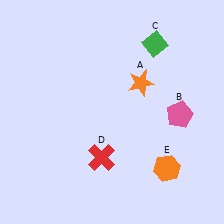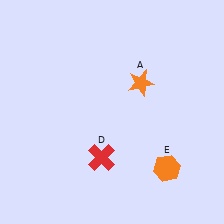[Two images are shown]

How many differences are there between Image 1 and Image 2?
There are 2 differences between the two images.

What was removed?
The green diamond (C), the pink pentagon (B) were removed in Image 2.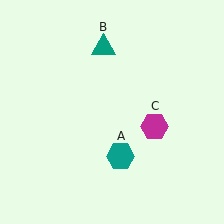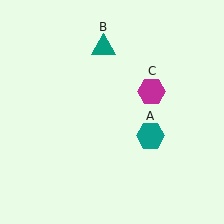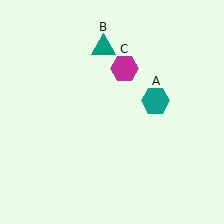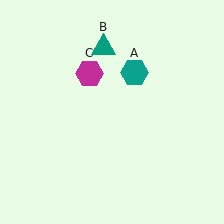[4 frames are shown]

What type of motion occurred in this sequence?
The teal hexagon (object A), magenta hexagon (object C) rotated counterclockwise around the center of the scene.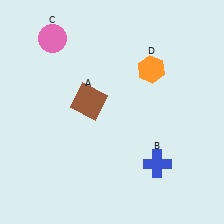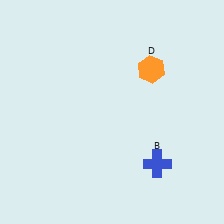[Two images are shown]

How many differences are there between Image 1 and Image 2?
There are 2 differences between the two images.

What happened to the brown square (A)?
The brown square (A) was removed in Image 2. It was in the top-left area of Image 1.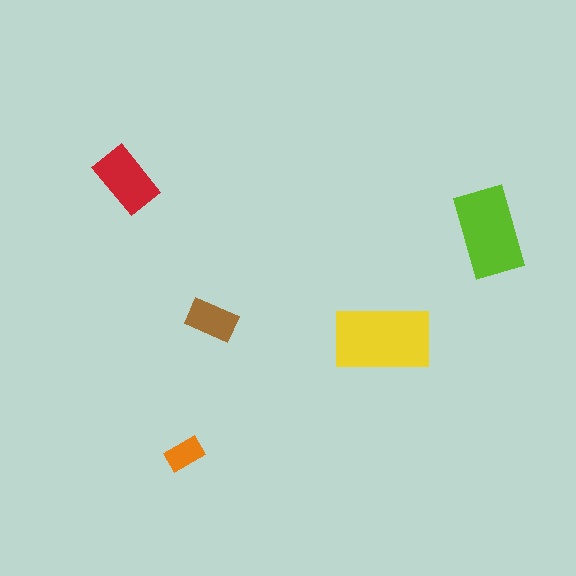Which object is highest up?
The red rectangle is topmost.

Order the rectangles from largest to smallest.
the yellow one, the lime one, the red one, the brown one, the orange one.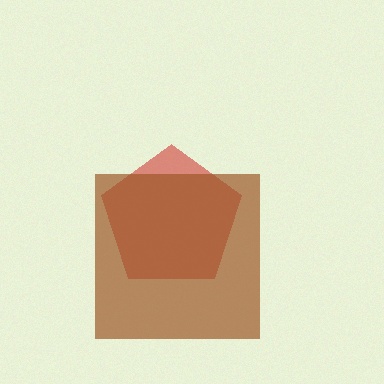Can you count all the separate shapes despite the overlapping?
Yes, there are 2 separate shapes.